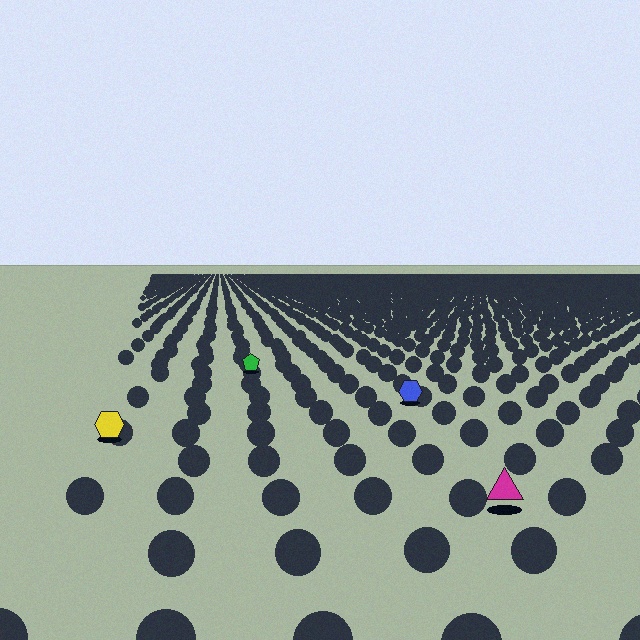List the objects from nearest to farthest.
From nearest to farthest: the magenta triangle, the yellow hexagon, the blue hexagon, the green pentagon.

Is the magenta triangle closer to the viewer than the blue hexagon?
Yes. The magenta triangle is closer — you can tell from the texture gradient: the ground texture is coarser near it.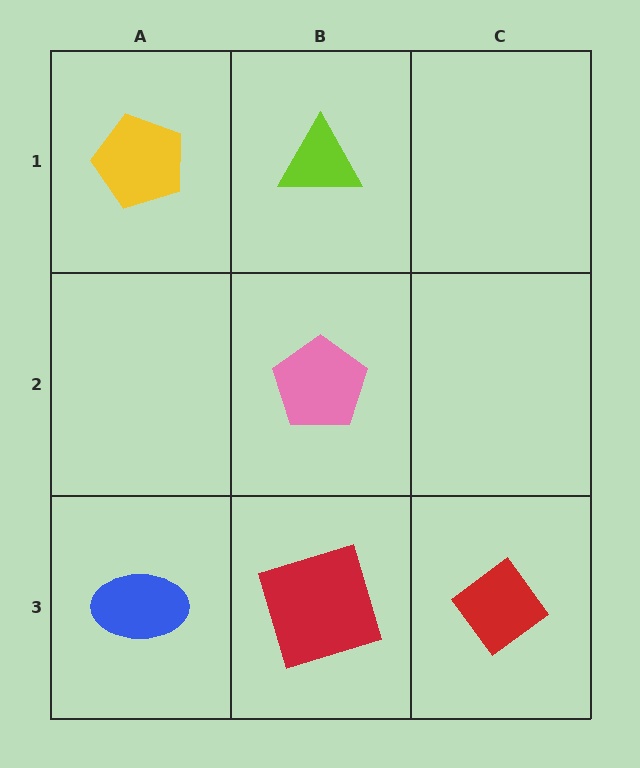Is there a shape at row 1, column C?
No, that cell is empty.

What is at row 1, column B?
A lime triangle.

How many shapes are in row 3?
3 shapes.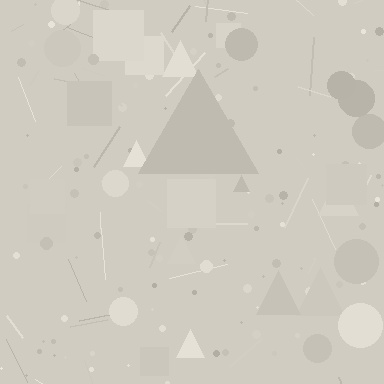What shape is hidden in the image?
A triangle is hidden in the image.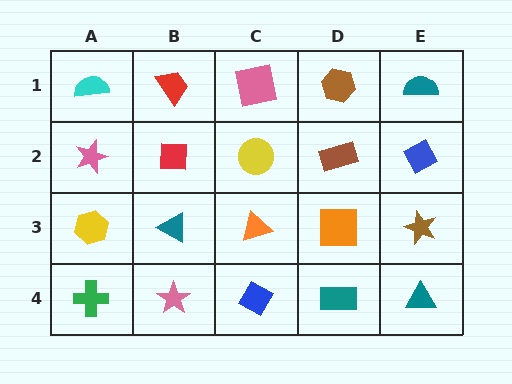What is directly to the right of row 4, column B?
A blue diamond.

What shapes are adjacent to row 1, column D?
A brown rectangle (row 2, column D), a pink square (row 1, column C), a teal semicircle (row 1, column E).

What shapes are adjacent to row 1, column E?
A blue diamond (row 2, column E), a brown hexagon (row 1, column D).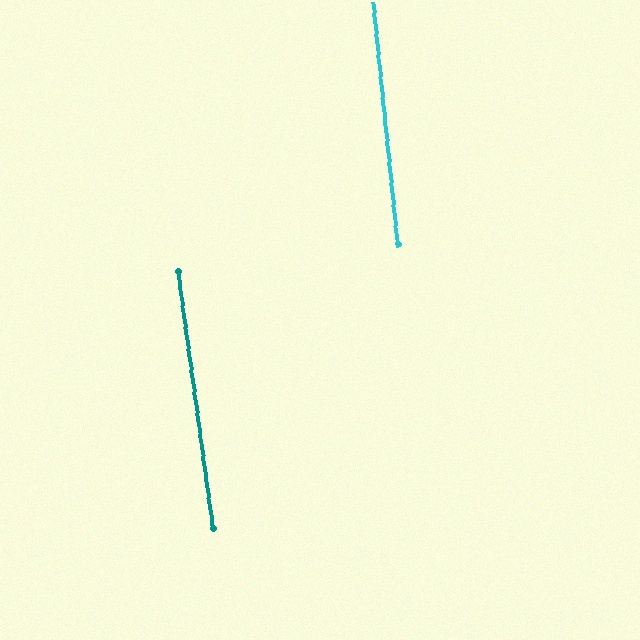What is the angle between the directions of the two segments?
Approximately 2 degrees.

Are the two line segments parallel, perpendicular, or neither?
Parallel — their directions differ by only 1.8°.